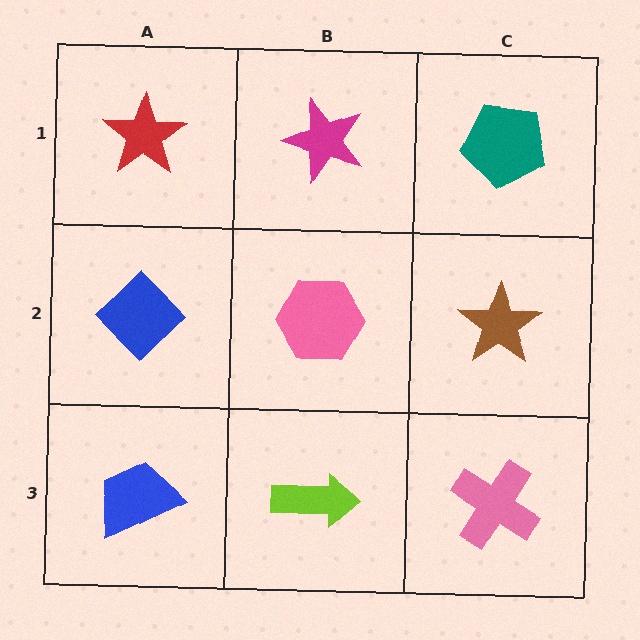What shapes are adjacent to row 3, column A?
A blue diamond (row 2, column A), a lime arrow (row 3, column B).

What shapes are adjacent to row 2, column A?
A red star (row 1, column A), a blue trapezoid (row 3, column A), a pink hexagon (row 2, column B).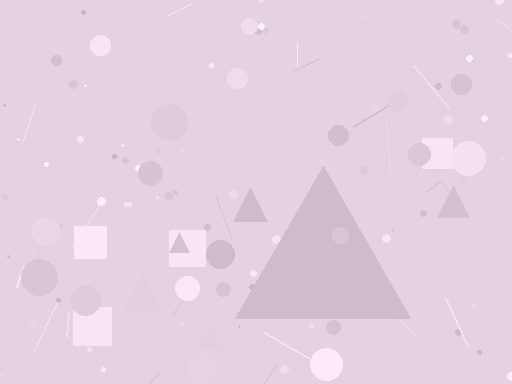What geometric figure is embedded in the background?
A triangle is embedded in the background.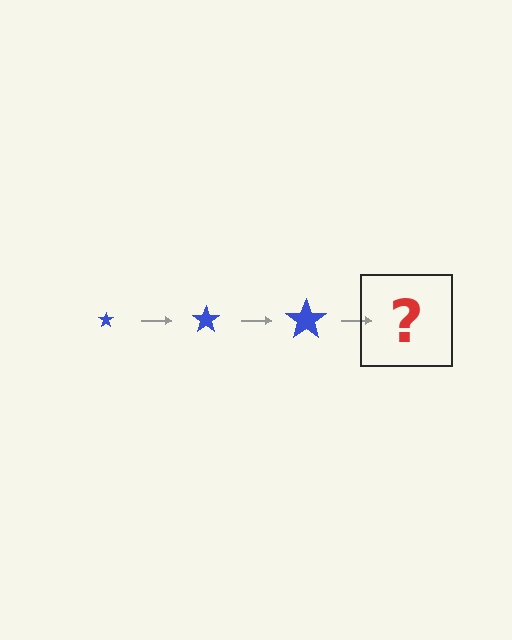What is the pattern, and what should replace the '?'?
The pattern is that the star gets progressively larger each step. The '?' should be a blue star, larger than the previous one.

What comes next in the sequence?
The next element should be a blue star, larger than the previous one.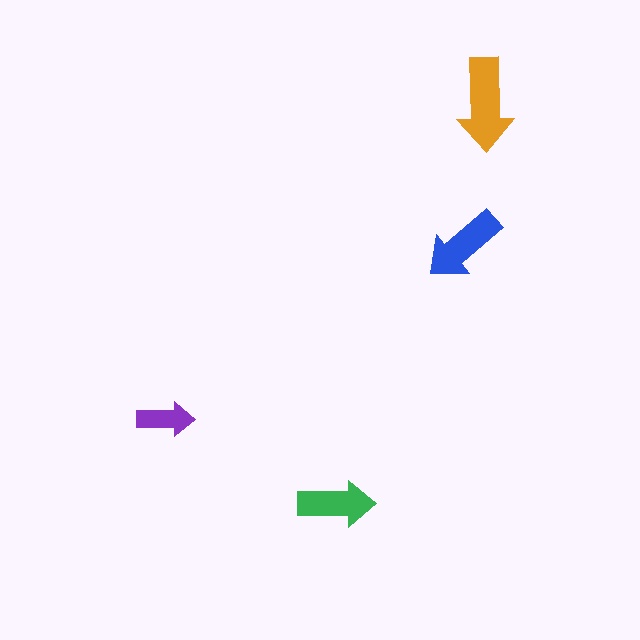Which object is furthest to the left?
The purple arrow is leftmost.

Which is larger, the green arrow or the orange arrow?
The orange one.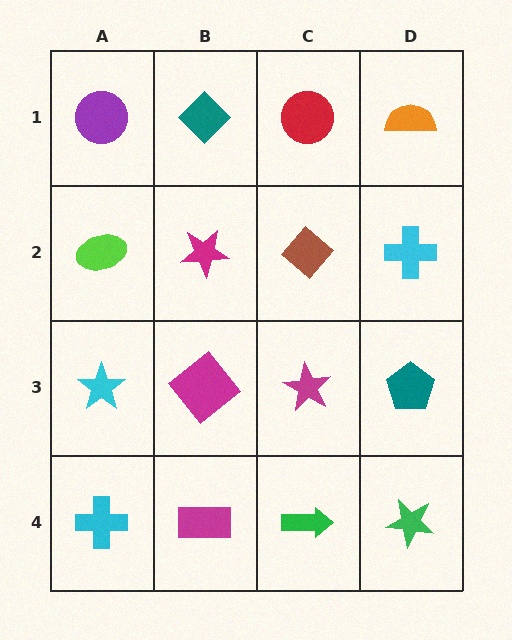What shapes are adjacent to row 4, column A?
A cyan star (row 3, column A), a magenta rectangle (row 4, column B).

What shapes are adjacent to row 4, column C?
A magenta star (row 3, column C), a magenta rectangle (row 4, column B), a green star (row 4, column D).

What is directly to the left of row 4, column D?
A green arrow.